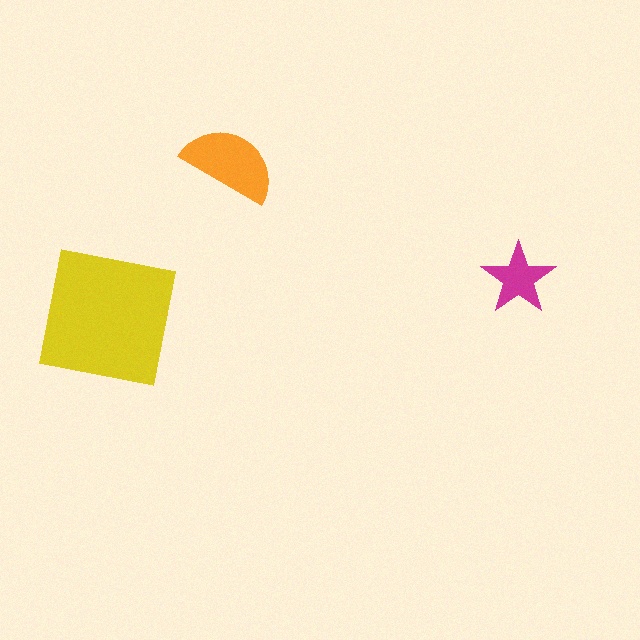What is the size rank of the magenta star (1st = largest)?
3rd.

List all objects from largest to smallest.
The yellow square, the orange semicircle, the magenta star.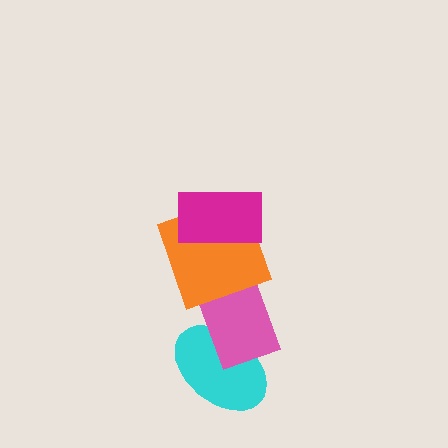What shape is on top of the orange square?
The magenta rectangle is on top of the orange square.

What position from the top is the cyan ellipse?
The cyan ellipse is 4th from the top.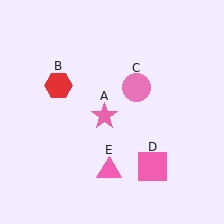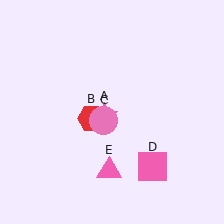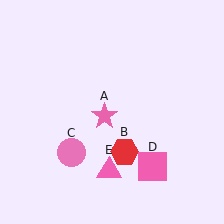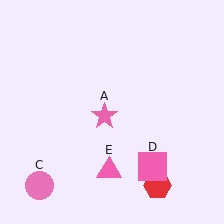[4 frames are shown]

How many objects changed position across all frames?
2 objects changed position: red hexagon (object B), pink circle (object C).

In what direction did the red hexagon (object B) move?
The red hexagon (object B) moved down and to the right.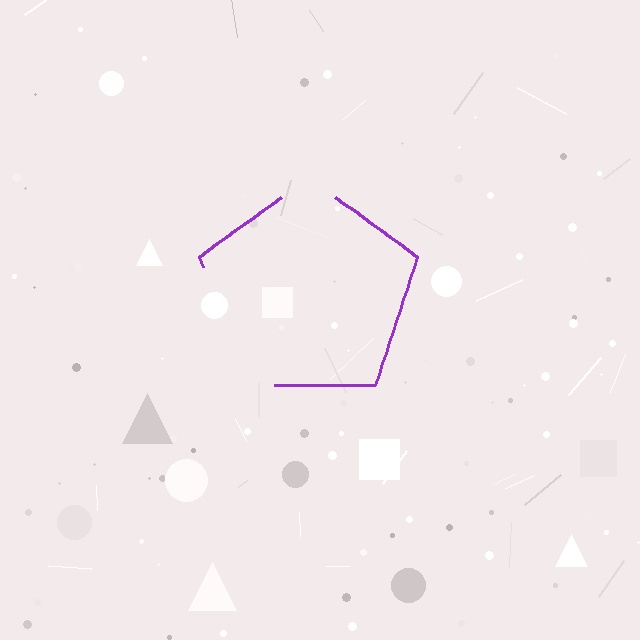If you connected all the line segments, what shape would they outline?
They would outline a pentagon.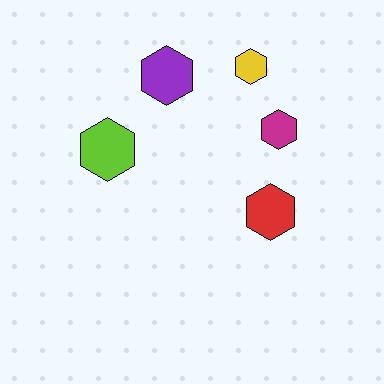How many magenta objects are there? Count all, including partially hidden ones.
There is 1 magenta object.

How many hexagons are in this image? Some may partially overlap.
There are 5 hexagons.